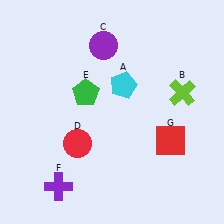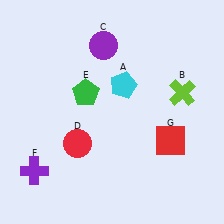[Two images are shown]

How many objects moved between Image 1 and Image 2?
1 object moved between the two images.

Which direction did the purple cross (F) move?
The purple cross (F) moved left.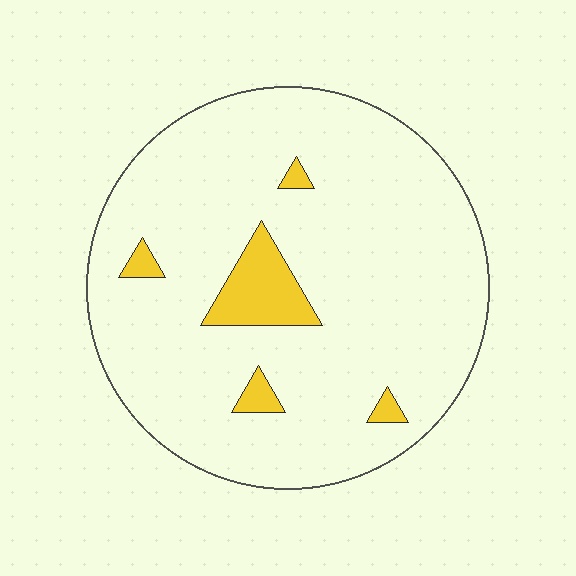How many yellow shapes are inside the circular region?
5.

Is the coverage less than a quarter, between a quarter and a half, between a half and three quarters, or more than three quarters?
Less than a quarter.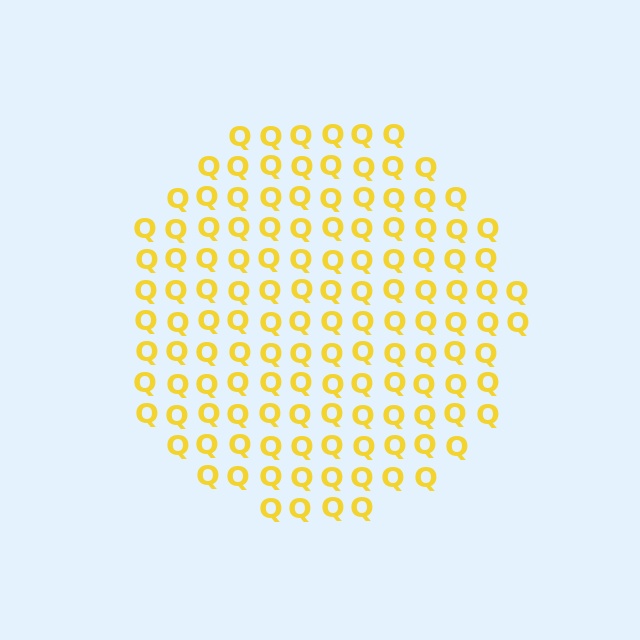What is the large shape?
The large shape is a circle.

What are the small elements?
The small elements are letter Q's.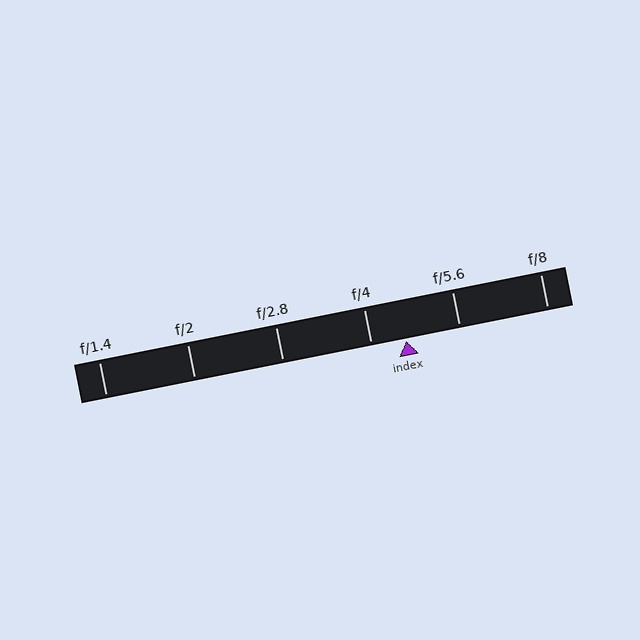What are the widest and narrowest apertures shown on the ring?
The widest aperture shown is f/1.4 and the narrowest is f/8.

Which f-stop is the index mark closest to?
The index mark is closest to f/4.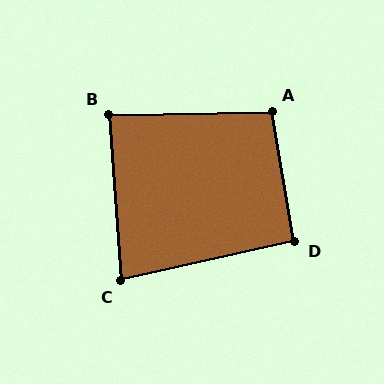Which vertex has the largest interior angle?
A, at approximately 98 degrees.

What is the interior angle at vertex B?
Approximately 87 degrees (approximately right).